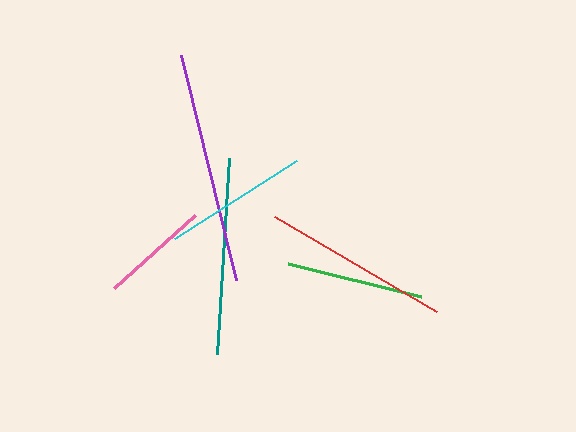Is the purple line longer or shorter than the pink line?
The purple line is longer than the pink line.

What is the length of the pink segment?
The pink segment is approximately 108 pixels long.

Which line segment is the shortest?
The pink line is the shortest at approximately 108 pixels.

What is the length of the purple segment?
The purple segment is approximately 232 pixels long.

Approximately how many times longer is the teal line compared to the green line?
The teal line is approximately 1.4 times the length of the green line.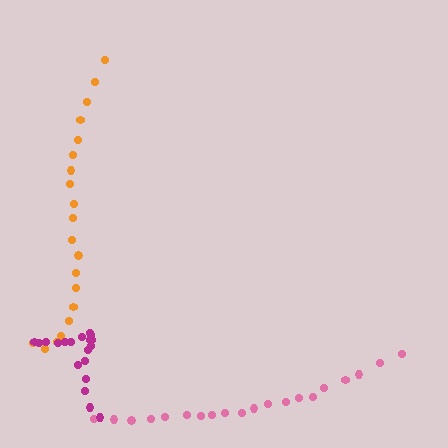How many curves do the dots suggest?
There are 3 distinct paths.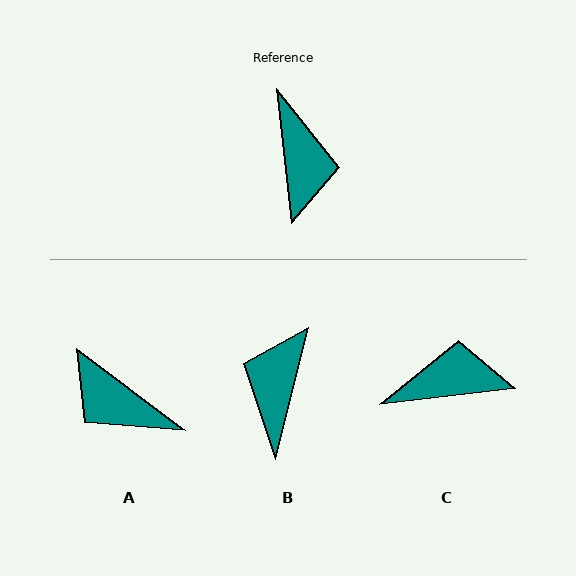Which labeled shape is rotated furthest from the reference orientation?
B, about 160 degrees away.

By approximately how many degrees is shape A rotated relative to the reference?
Approximately 133 degrees clockwise.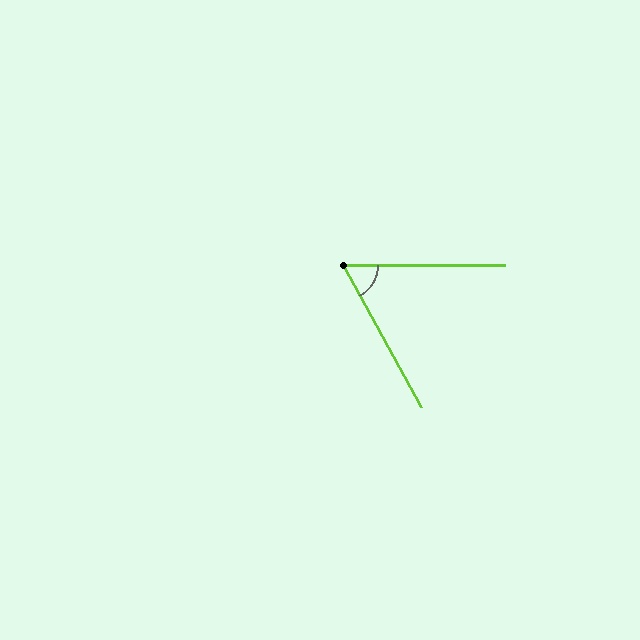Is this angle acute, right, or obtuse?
It is acute.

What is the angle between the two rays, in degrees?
Approximately 61 degrees.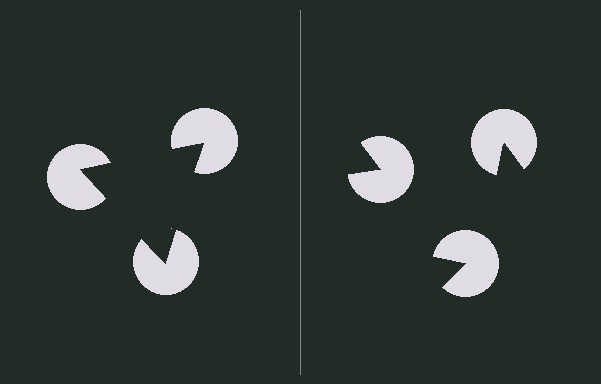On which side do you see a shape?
An illusory triangle appears on the left side. On the right side the wedge cuts are rotated, so no coherent shape forms.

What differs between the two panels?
The pac-man discs are positioned identically on both sides; only the wedge orientations differ. On the left they align to a triangle; on the right they are misaligned.